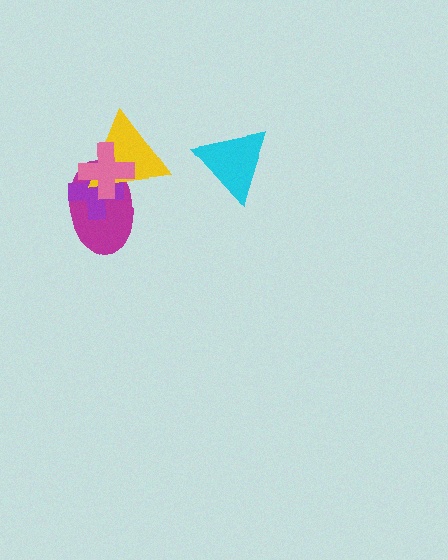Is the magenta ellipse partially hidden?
Yes, it is partially covered by another shape.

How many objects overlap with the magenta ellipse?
3 objects overlap with the magenta ellipse.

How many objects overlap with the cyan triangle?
0 objects overlap with the cyan triangle.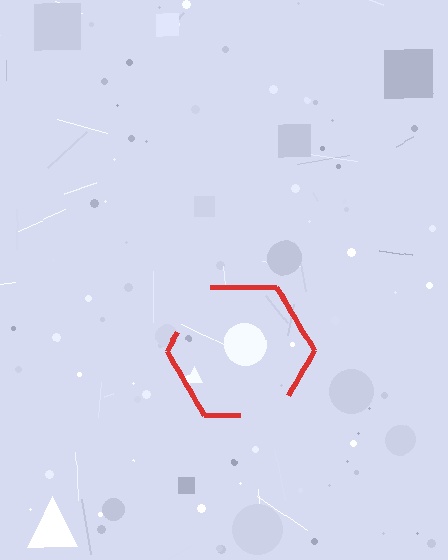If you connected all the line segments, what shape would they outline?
They would outline a hexagon.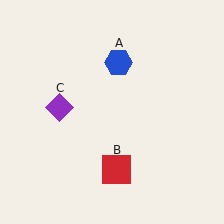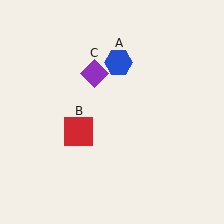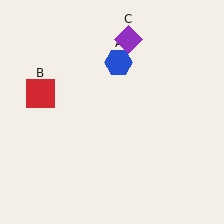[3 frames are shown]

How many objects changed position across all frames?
2 objects changed position: red square (object B), purple diamond (object C).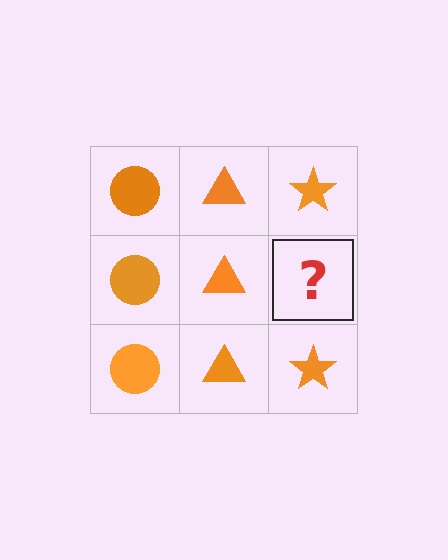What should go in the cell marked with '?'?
The missing cell should contain an orange star.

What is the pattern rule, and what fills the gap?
The rule is that each column has a consistent shape. The gap should be filled with an orange star.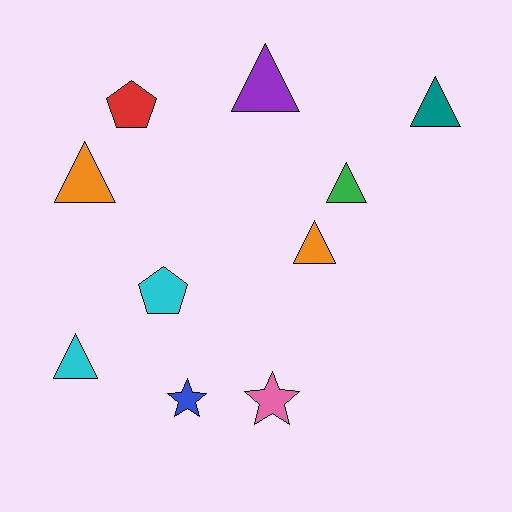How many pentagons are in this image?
There are 2 pentagons.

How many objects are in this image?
There are 10 objects.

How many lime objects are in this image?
There are no lime objects.